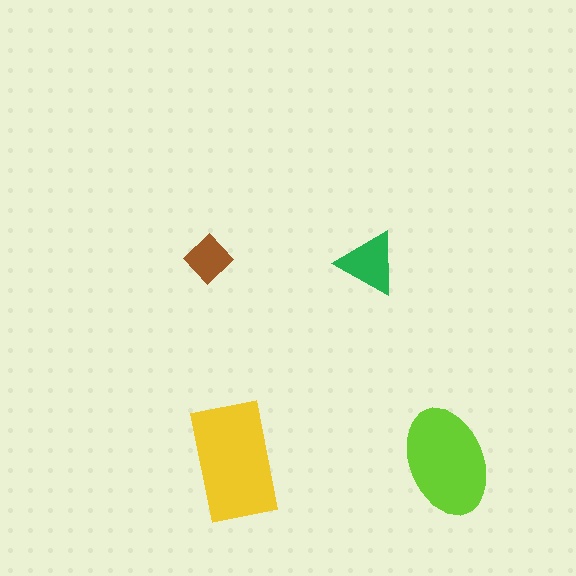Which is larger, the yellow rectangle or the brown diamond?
The yellow rectangle.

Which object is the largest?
The yellow rectangle.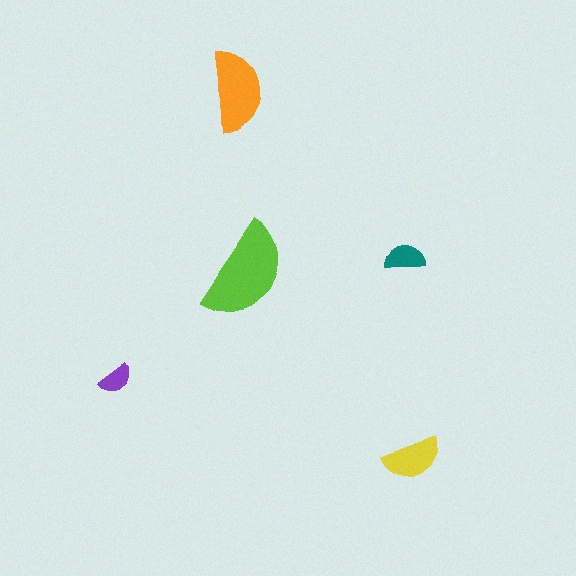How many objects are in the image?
There are 5 objects in the image.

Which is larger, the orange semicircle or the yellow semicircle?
The orange one.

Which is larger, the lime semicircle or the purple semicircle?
The lime one.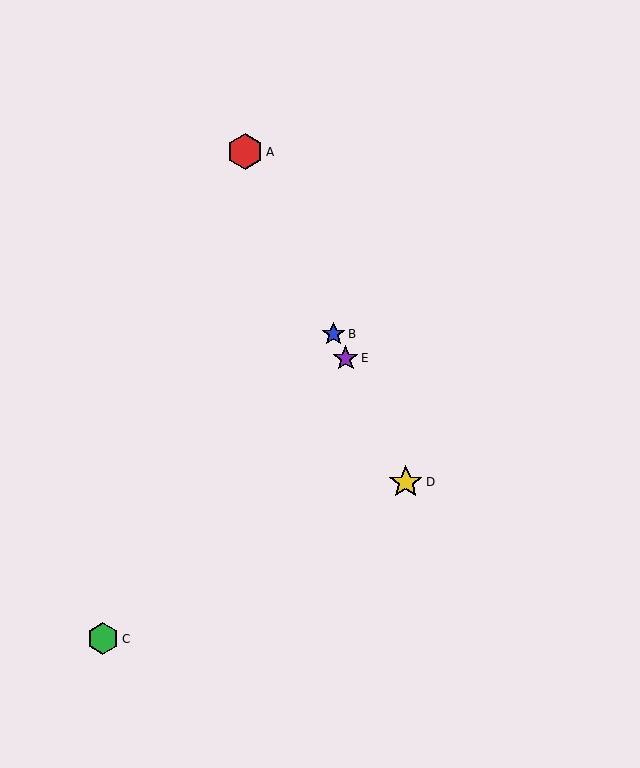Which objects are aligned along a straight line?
Objects A, B, D, E are aligned along a straight line.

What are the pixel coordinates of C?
Object C is at (103, 639).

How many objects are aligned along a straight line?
4 objects (A, B, D, E) are aligned along a straight line.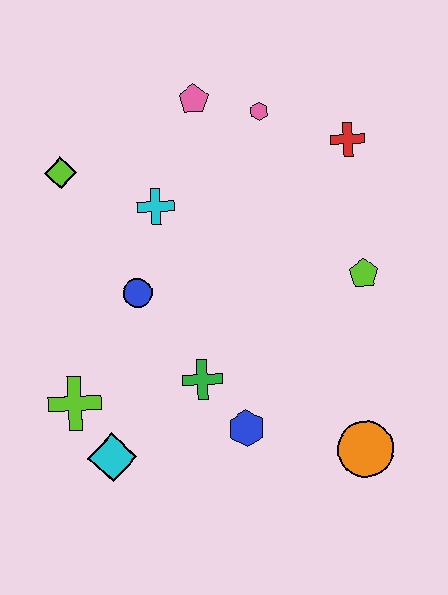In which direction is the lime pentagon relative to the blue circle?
The lime pentagon is to the right of the blue circle.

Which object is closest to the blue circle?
The cyan cross is closest to the blue circle.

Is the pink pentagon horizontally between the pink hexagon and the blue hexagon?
No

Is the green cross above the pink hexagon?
No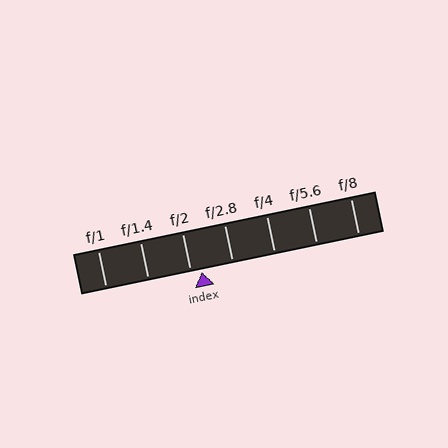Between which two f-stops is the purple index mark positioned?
The index mark is between f/2 and f/2.8.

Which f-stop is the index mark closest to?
The index mark is closest to f/2.